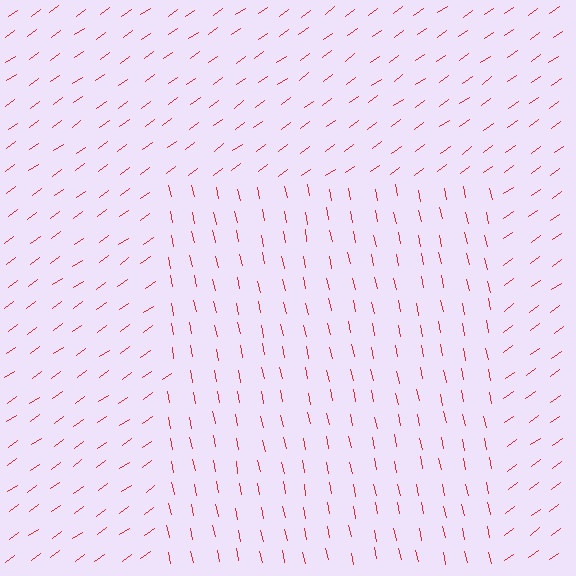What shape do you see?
I see a rectangle.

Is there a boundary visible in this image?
Yes, there is a texture boundary formed by a change in line orientation.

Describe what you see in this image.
The image is filled with small red line segments. A rectangle region in the image has lines oriented differently from the surrounding lines, creating a visible texture boundary.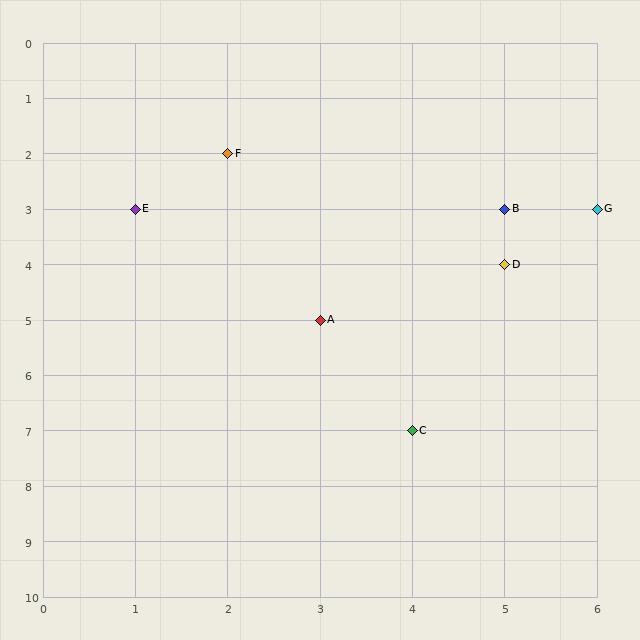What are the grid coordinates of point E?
Point E is at grid coordinates (1, 3).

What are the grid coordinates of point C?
Point C is at grid coordinates (4, 7).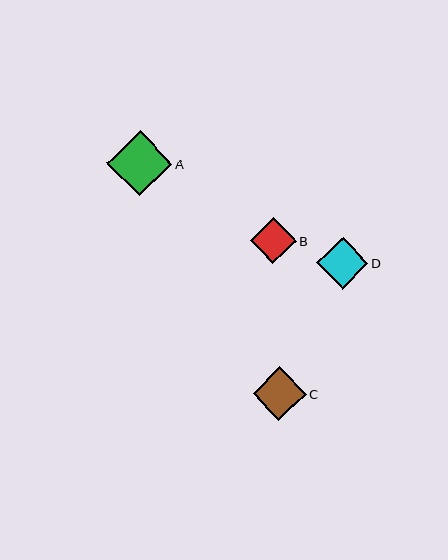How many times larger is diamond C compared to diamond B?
Diamond C is approximately 1.2 times the size of diamond B.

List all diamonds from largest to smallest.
From largest to smallest: A, C, D, B.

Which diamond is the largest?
Diamond A is the largest with a size of approximately 65 pixels.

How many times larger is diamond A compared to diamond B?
Diamond A is approximately 1.4 times the size of diamond B.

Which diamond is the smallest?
Diamond B is the smallest with a size of approximately 46 pixels.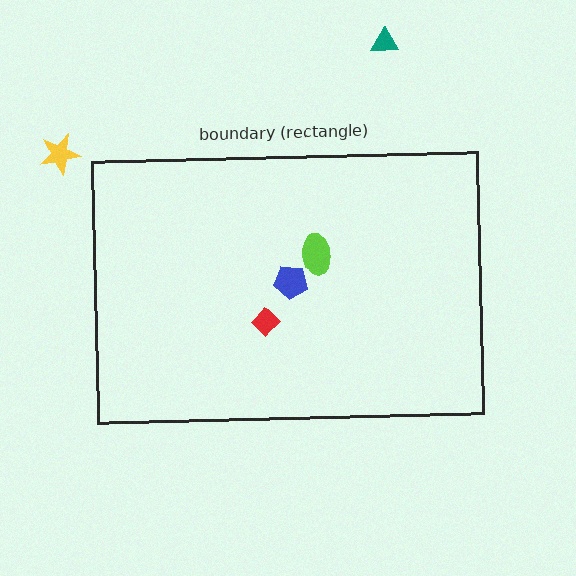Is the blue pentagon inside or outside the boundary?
Inside.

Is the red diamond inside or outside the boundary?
Inside.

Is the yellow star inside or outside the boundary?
Outside.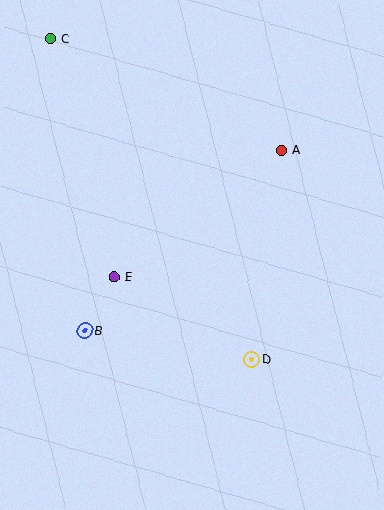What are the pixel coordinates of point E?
Point E is at (114, 276).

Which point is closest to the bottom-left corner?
Point B is closest to the bottom-left corner.